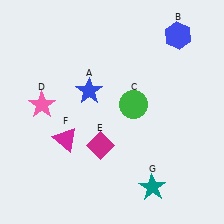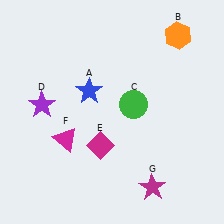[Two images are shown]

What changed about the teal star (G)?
In Image 1, G is teal. In Image 2, it changed to magenta.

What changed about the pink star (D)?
In Image 1, D is pink. In Image 2, it changed to purple.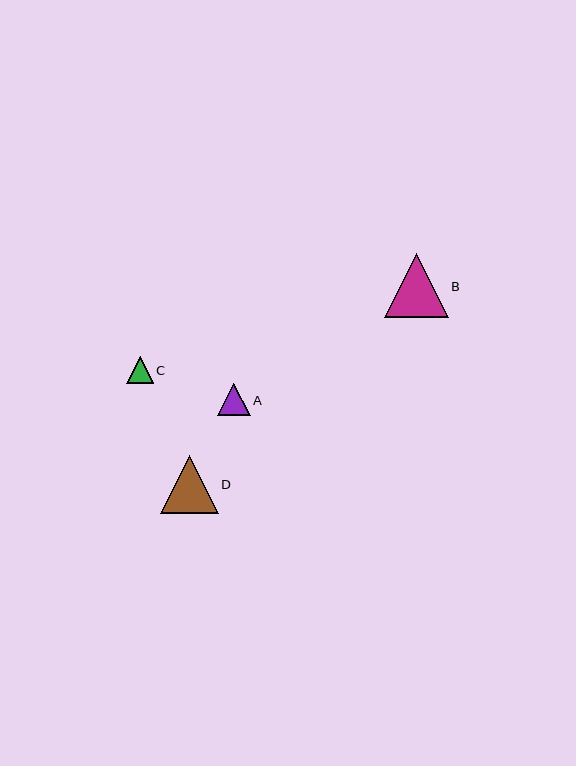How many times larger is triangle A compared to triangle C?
Triangle A is approximately 1.2 times the size of triangle C.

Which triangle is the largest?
Triangle B is the largest with a size of approximately 64 pixels.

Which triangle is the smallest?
Triangle C is the smallest with a size of approximately 27 pixels.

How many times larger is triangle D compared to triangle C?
Triangle D is approximately 2.2 times the size of triangle C.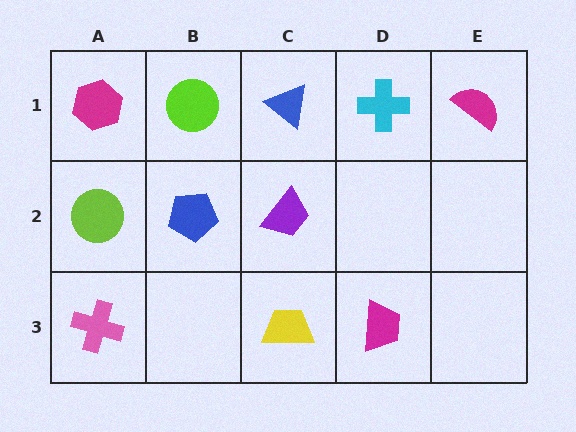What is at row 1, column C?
A blue triangle.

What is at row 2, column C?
A purple trapezoid.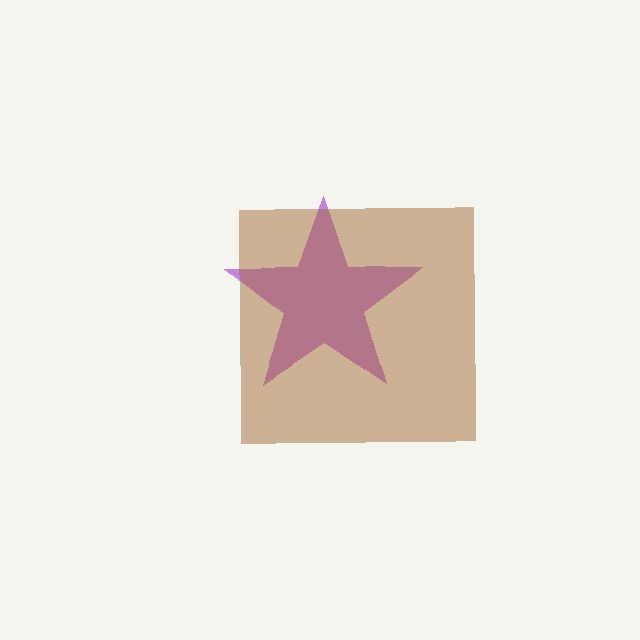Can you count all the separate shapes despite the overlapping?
Yes, there are 2 separate shapes.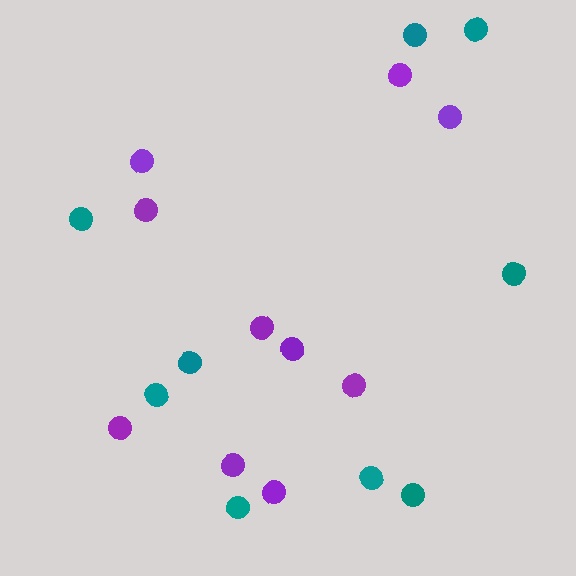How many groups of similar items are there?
There are 2 groups: one group of teal circles (9) and one group of purple circles (10).